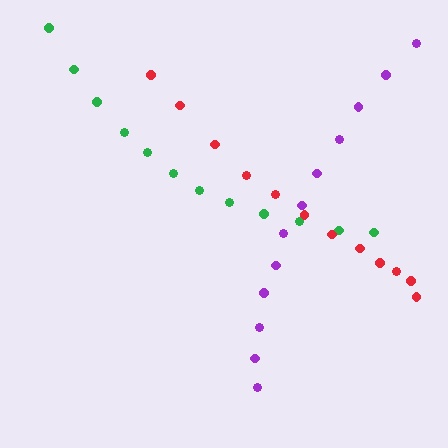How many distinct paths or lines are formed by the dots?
There are 3 distinct paths.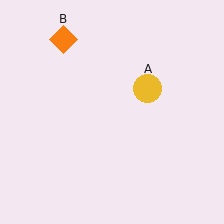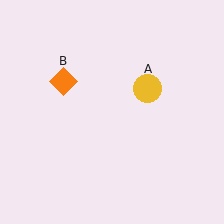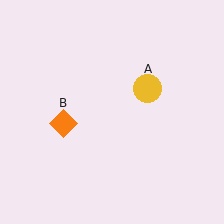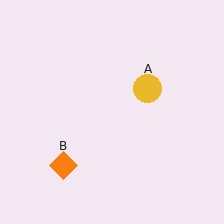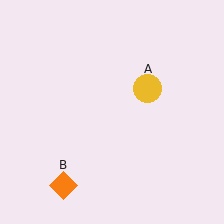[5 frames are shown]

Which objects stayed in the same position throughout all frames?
Yellow circle (object A) remained stationary.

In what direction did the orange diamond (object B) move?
The orange diamond (object B) moved down.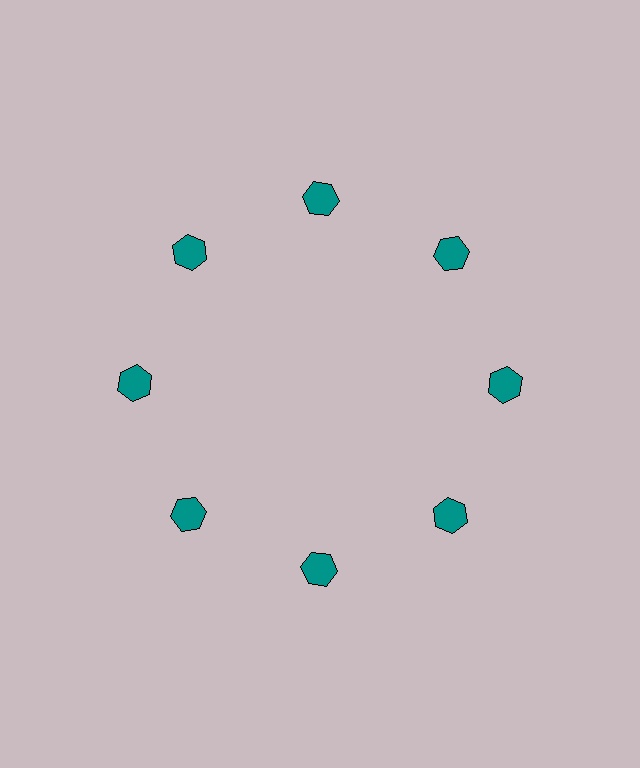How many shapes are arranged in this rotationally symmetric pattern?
There are 8 shapes, arranged in 8 groups of 1.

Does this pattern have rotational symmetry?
Yes, this pattern has 8-fold rotational symmetry. It looks the same after rotating 45 degrees around the center.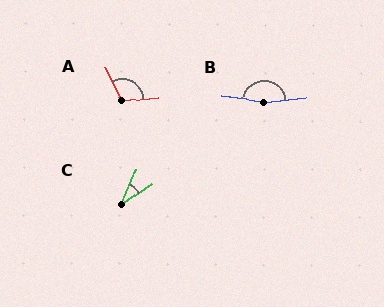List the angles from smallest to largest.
C (32°), A (109°), B (165°).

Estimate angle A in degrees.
Approximately 109 degrees.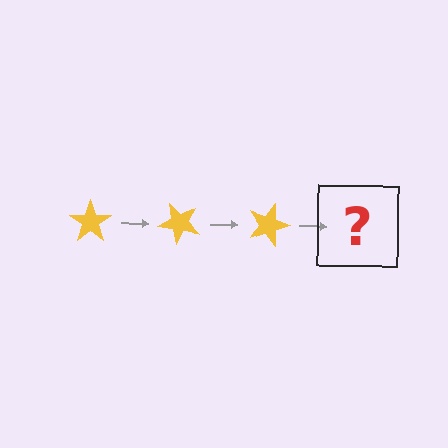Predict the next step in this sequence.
The next step is a yellow star rotated 135 degrees.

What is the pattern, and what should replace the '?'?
The pattern is that the star rotates 45 degrees each step. The '?' should be a yellow star rotated 135 degrees.